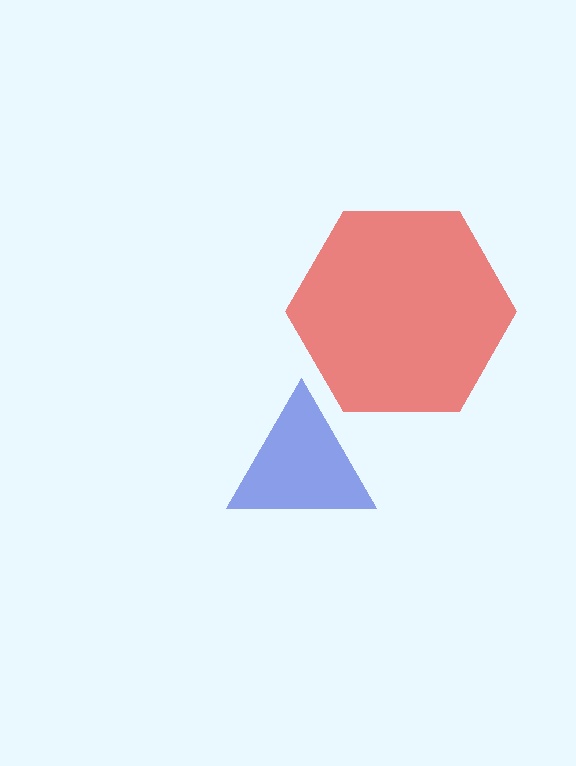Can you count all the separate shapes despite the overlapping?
Yes, there are 2 separate shapes.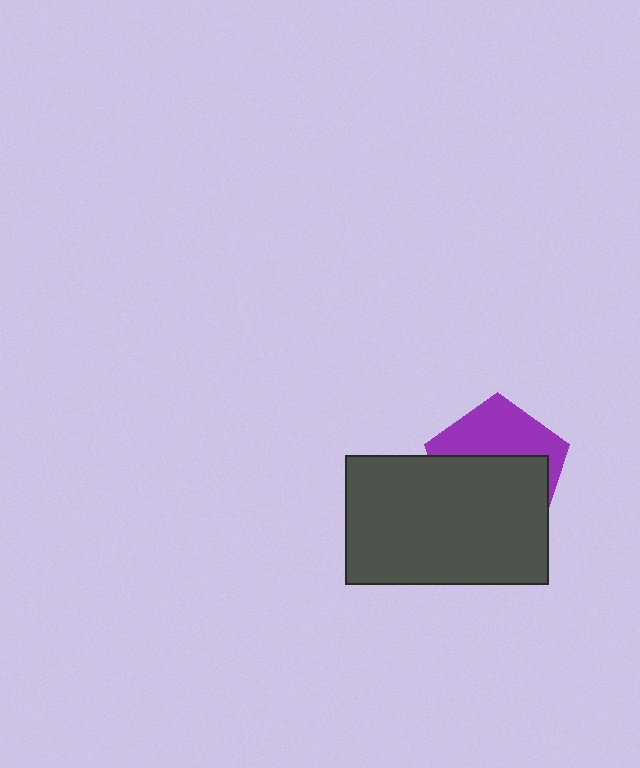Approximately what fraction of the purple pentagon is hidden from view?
Roughly 59% of the purple pentagon is hidden behind the dark gray rectangle.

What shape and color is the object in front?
The object in front is a dark gray rectangle.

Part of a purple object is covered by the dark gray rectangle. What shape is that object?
It is a pentagon.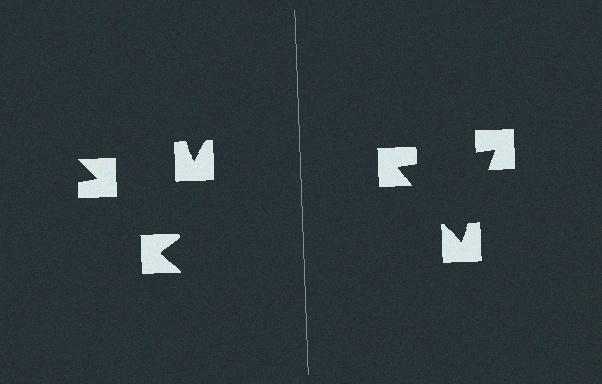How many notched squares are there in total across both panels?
6 — 3 on each side.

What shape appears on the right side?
An illusory triangle.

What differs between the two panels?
The notched squares are positioned identically on both sides; only the wedge orientations differ. On the right they align to a triangle; on the left they are misaligned.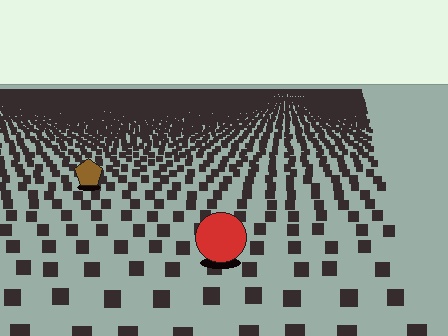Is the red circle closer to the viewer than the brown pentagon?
Yes. The red circle is closer — you can tell from the texture gradient: the ground texture is coarser near it.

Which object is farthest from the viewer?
The brown pentagon is farthest from the viewer. It appears smaller and the ground texture around it is denser.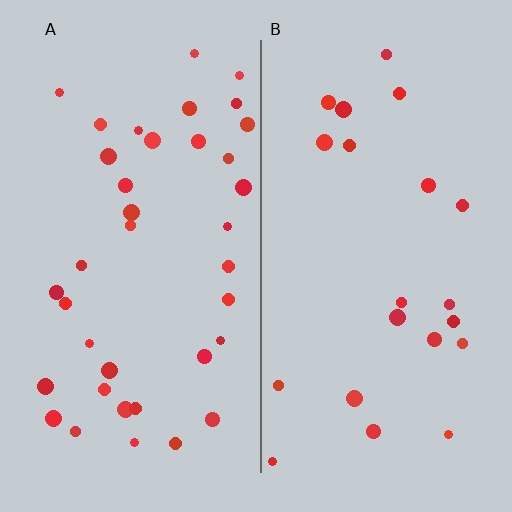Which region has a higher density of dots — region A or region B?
A (the left).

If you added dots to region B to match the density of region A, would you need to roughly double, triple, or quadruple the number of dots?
Approximately double.